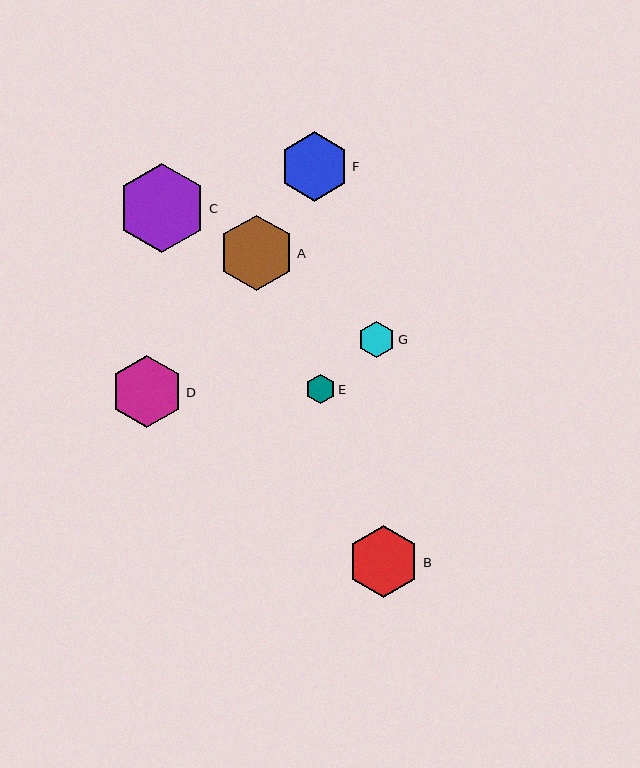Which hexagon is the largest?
Hexagon C is the largest with a size of approximately 89 pixels.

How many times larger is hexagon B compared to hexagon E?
Hexagon B is approximately 2.4 times the size of hexagon E.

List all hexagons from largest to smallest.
From largest to smallest: C, A, D, B, F, G, E.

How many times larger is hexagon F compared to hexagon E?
Hexagon F is approximately 2.4 times the size of hexagon E.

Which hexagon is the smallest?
Hexagon E is the smallest with a size of approximately 30 pixels.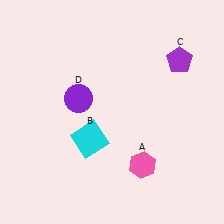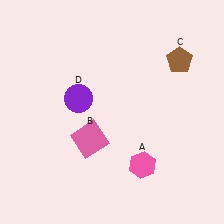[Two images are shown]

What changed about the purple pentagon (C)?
In Image 1, C is purple. In Image 2, it changed to brown.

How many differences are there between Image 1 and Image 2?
There are 2 differences between the two images.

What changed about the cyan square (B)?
In Image 1, B is cyan. In Image 2, it changed to pink.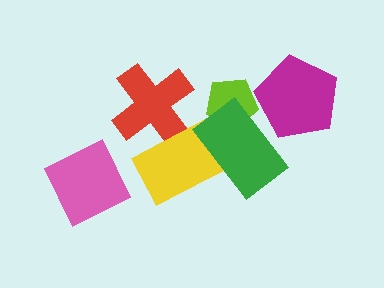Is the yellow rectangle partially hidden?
Yes, it is partially covered by another shape.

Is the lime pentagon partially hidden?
Yes, it is partially covered by another shape.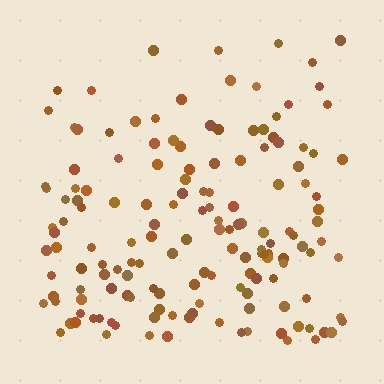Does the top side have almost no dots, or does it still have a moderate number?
Still a moderate number, just noticeably fewer than the bottom.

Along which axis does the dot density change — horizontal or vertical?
Vertical.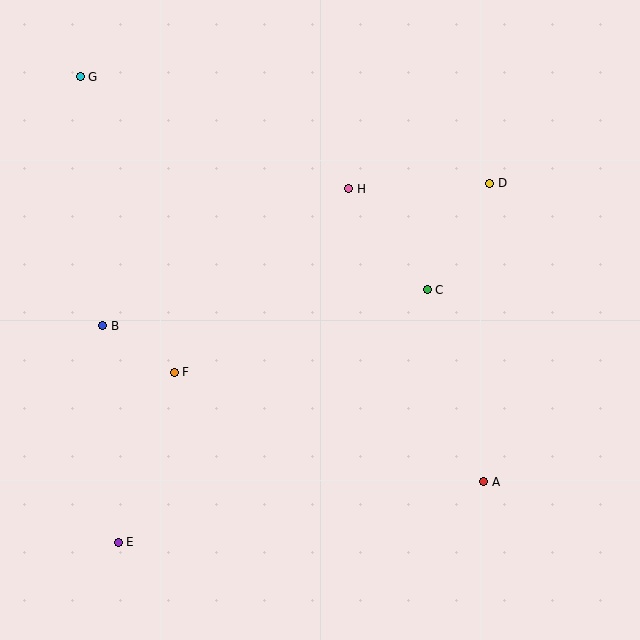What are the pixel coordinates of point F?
Point F is at (174, 372).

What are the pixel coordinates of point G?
Point G is at (80, 77).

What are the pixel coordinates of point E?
Point E is at (118, 542).